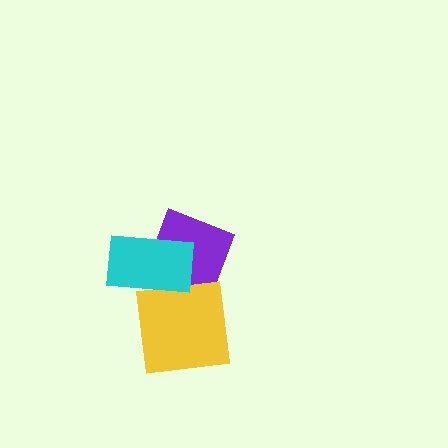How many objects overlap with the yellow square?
2 objects overlap with the yellow square.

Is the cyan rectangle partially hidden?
No, no other shape covers it.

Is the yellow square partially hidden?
Yes, it is partially covered by another shape.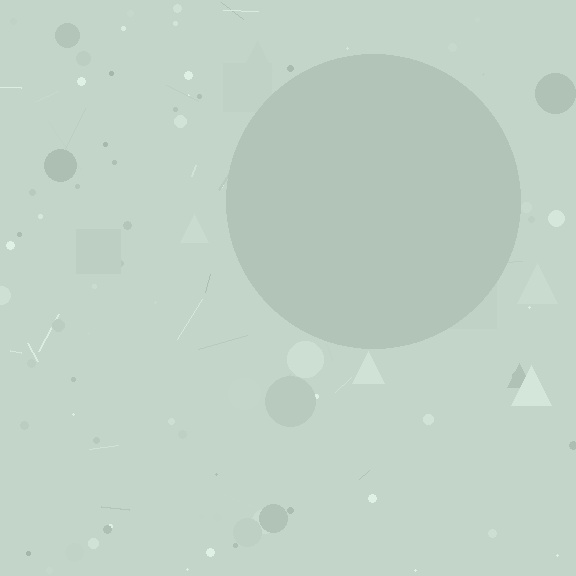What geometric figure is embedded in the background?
A circle is embedded in the background.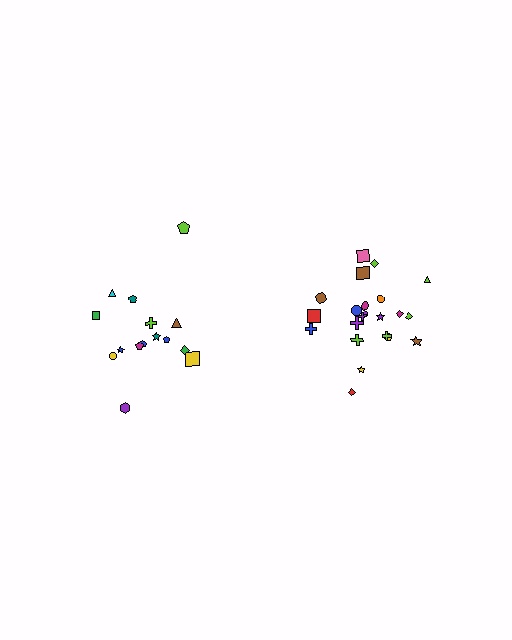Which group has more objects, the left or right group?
The right group.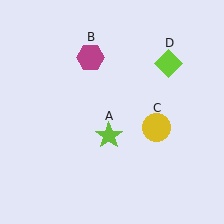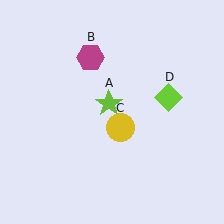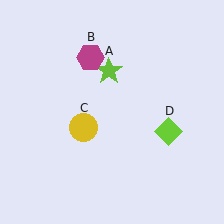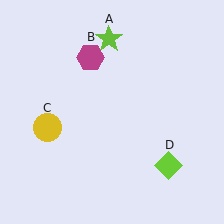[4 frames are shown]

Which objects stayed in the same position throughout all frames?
Magenta hexagon (object B) remained stationary.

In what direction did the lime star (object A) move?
The lime star (object A) moved up.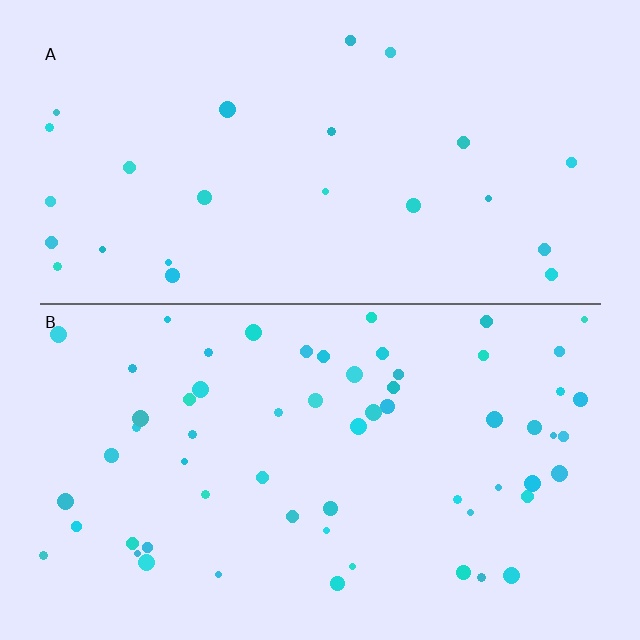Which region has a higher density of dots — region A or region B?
B (the bottom).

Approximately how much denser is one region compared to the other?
Approximately 2.4× — region B over region A.